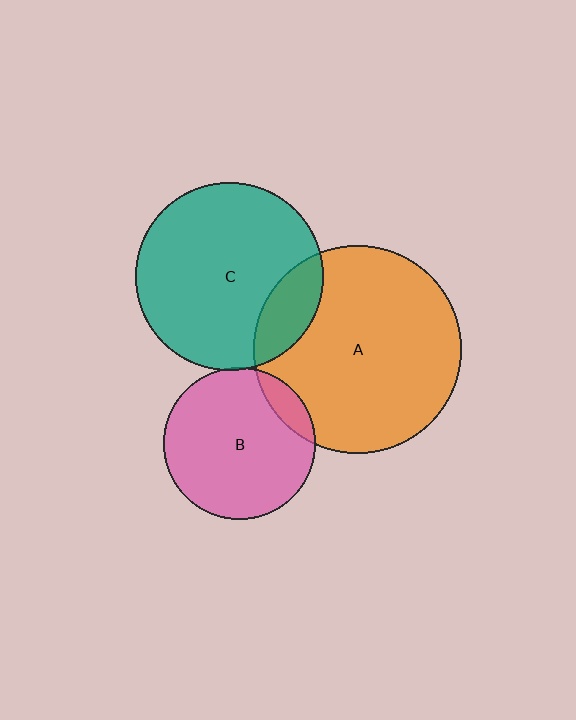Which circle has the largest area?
Circle A (orange).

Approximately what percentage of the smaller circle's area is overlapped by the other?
Approximately 10%.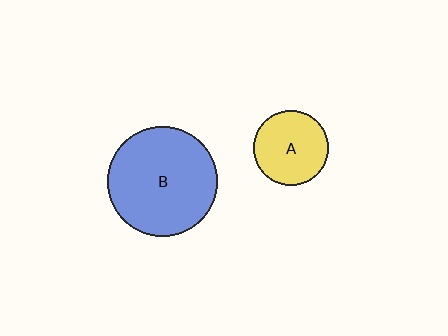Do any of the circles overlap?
No, none of the circles overlap.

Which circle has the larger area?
Circle B (blue).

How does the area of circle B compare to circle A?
Approximately 2.2 times.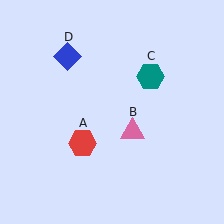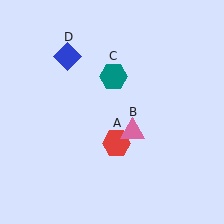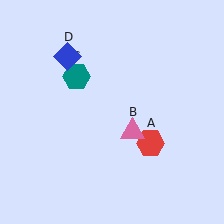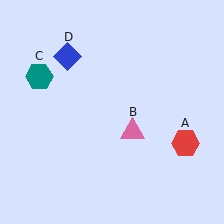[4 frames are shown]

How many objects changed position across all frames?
2 objects changed position: red hexagon (object A), teal hexagon (object C).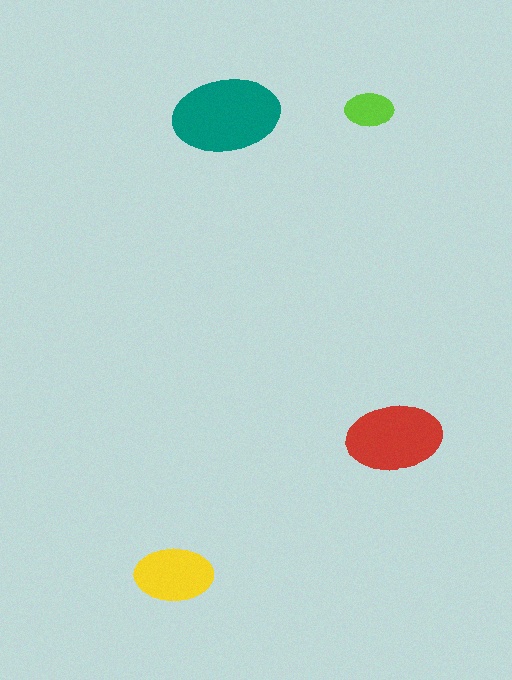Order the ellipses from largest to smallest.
the teal one, the red one, the yellow one, the lime one.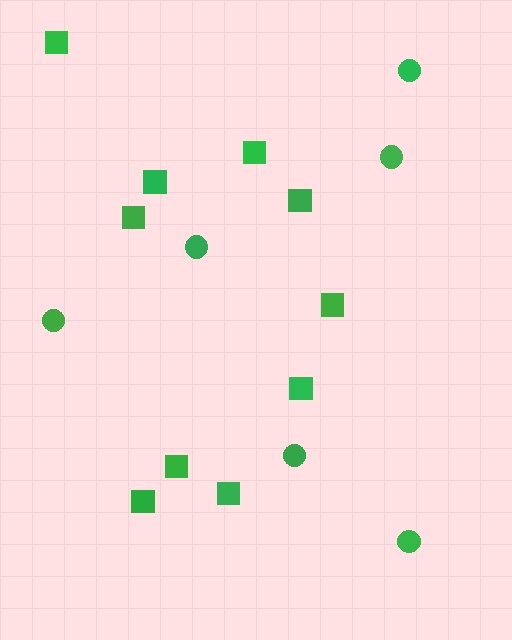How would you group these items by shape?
There are 2 groups: one group of squares (10) and one group of circles (6).